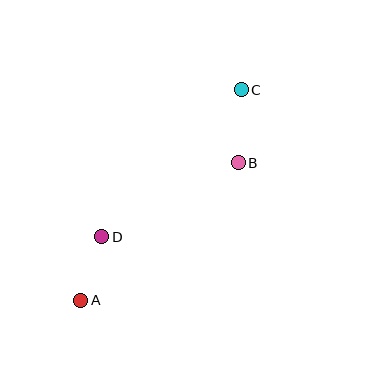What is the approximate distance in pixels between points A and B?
The distance between A and B is approximately 209 pixels.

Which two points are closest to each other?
Points A and D are closest to each other.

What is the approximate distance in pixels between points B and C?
The distance between B and C is approximately 73 pixels.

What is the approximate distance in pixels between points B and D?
The distance between B and D is approximately 155 pixels.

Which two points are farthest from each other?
Points A and C are farthest from each other.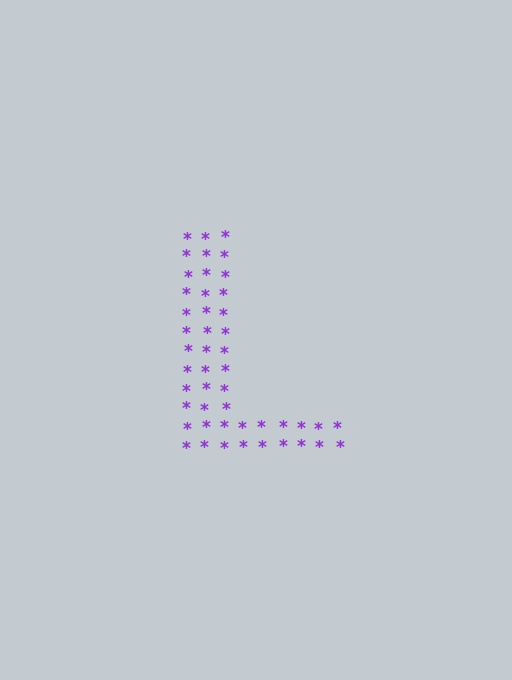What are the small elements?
The small elements are asterisks.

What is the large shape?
The large shape is the letter L.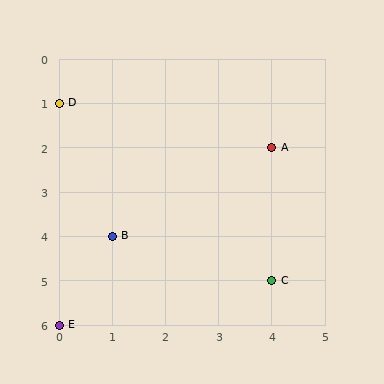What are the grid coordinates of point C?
Point C is at grid coordinates (4, 5).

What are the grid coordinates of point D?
Point D is at grid coordinates (0, 1).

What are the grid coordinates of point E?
Point E is at grid coordinates (0, 6).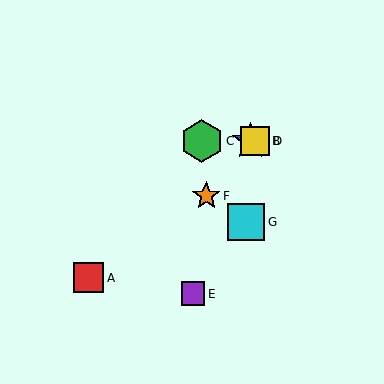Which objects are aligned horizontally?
Objects B, C, D are aligned horizontally.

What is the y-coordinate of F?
Object F is at y≈196.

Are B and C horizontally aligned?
Yes, both are at y≈141.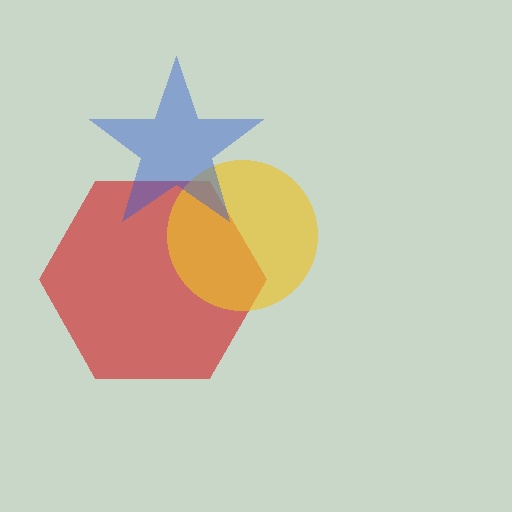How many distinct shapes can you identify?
There are 3 distinct shapes: a red hexagon, a yellow circle, a blue star.